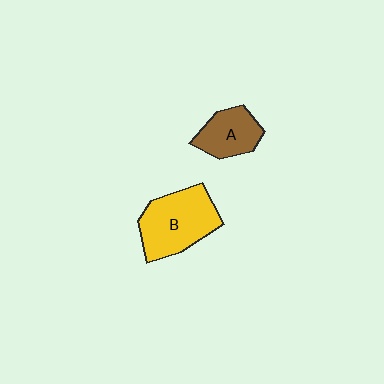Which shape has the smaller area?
Shape A (brown).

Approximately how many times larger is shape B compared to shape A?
Approximately 1.6 times.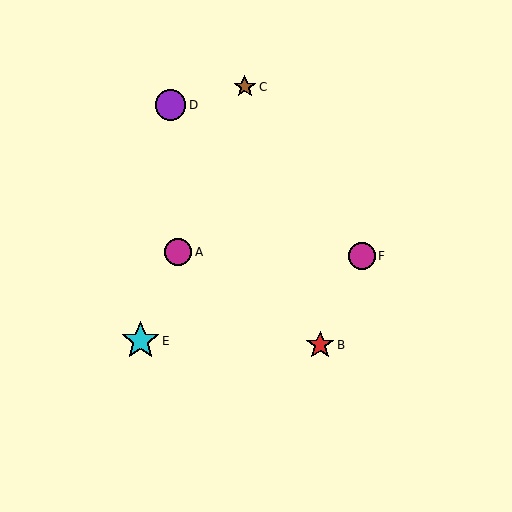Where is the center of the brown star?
The center of the brown star is at (245, 87).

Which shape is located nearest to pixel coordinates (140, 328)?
The cyan star (labeled E) at (140, 341) is nearest to that location.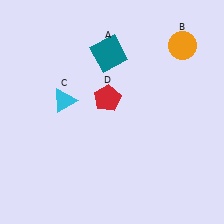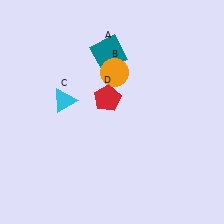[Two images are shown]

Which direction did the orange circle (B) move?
The orange circle (B) moved left.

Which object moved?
The orange circle (B) moved left.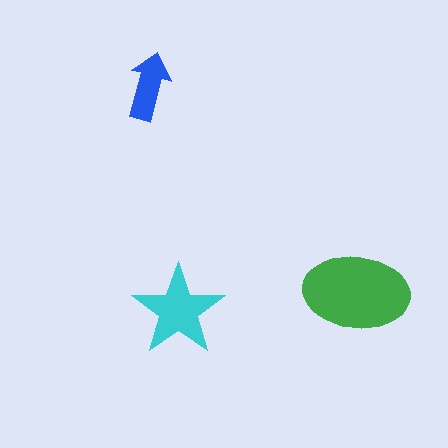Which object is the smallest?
The blue arrow.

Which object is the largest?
The green ellipse.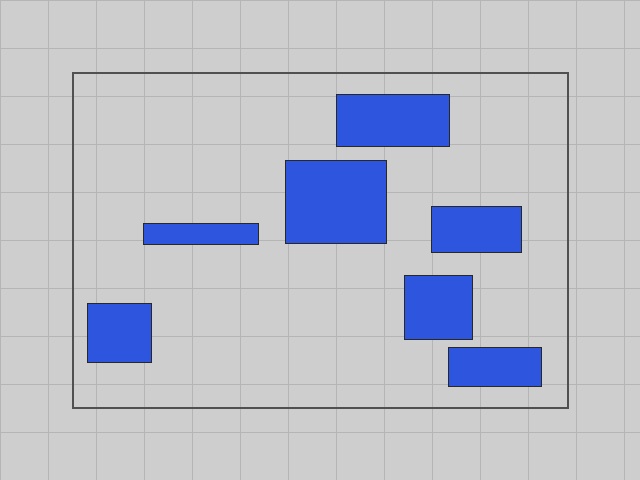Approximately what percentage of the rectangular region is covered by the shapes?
Approximately 20%.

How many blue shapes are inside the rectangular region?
7.